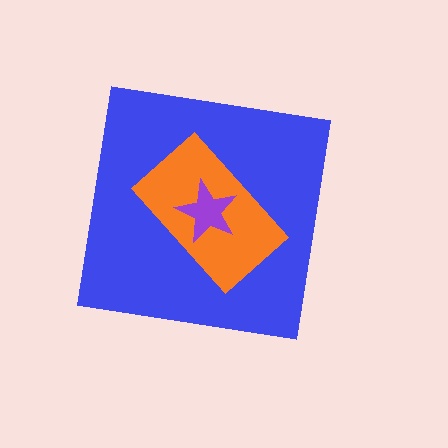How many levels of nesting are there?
3.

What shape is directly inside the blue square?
The orange rectangle.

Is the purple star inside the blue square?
Yes.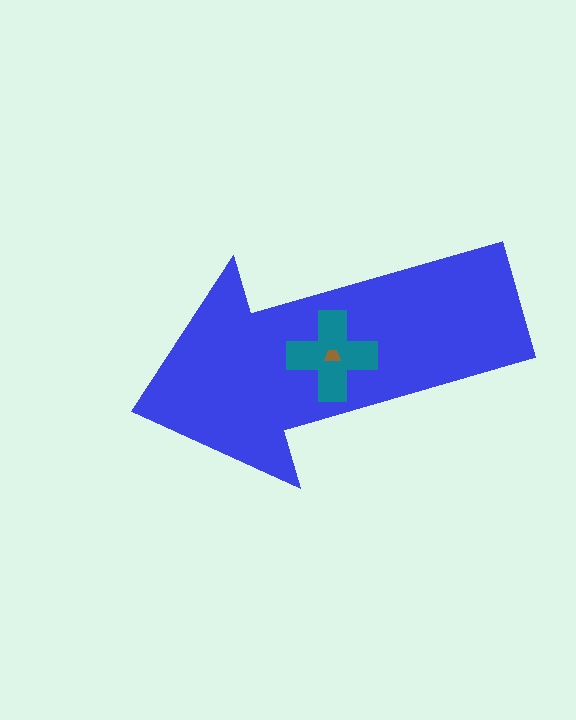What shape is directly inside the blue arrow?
The teal cross.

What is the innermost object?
The brown trapezoid.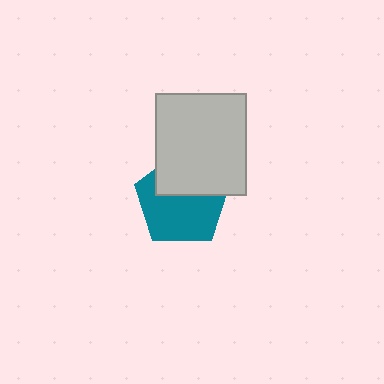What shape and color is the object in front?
The object in front is a light gray rectangle.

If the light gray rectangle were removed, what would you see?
You would see the complete teal pentagon.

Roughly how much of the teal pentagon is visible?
About half of it is visible (roughly 62%).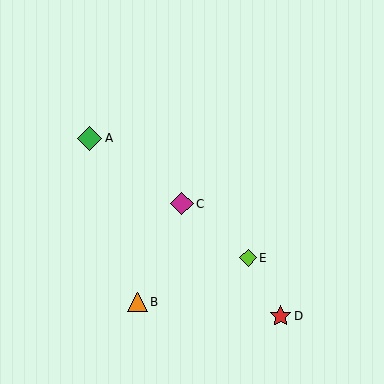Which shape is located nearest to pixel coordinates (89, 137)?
The green diamond (labeled A) at (90, 138) is nearest to that location.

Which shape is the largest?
The green diamond (labeled A) is the largest.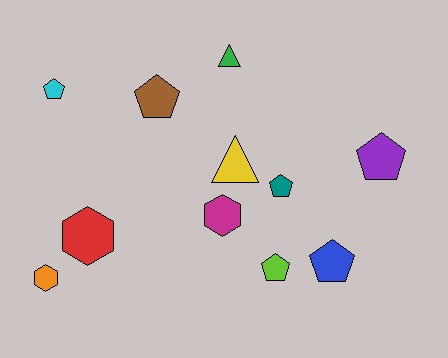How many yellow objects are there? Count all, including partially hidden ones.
There is 1 yellow object.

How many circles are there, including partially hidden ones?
There are no circles.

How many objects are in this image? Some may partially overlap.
There are 11 objects.